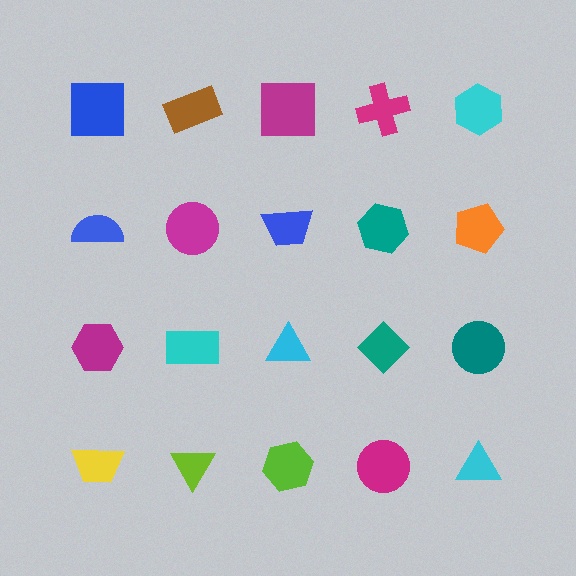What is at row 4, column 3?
A lime hexagon.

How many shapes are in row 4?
5 shapes.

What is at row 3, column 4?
A teal diamond.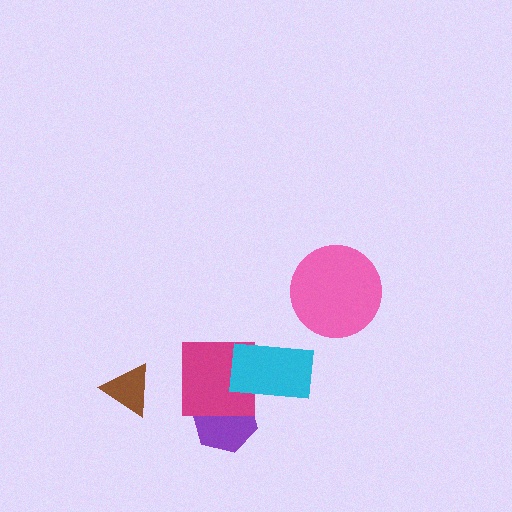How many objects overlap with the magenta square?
2 objects overlap with the magenta square.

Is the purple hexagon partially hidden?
Yes, it is partially covered by another shape.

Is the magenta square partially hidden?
Yes, it is partially covered by another shape.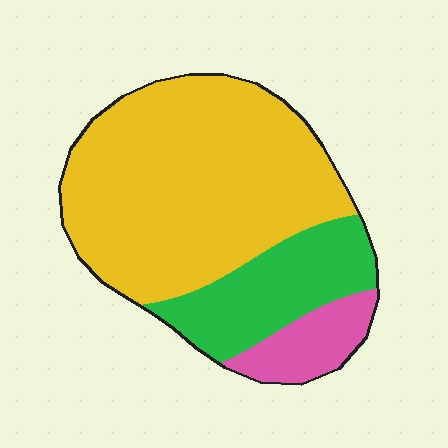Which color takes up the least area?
Pink, at roughly 10%.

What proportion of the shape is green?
Green takes up about one quarter (1/4) of the shape.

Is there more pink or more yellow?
Yellow.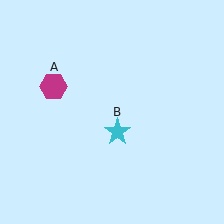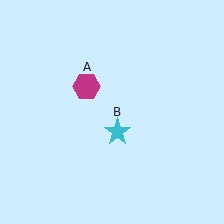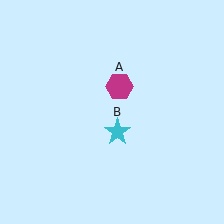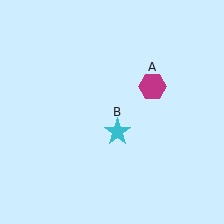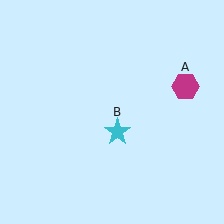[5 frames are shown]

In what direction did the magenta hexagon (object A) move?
The magenta hexagon (object A) moved right.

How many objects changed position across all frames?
1 object changed position: magenta hexagon (object A).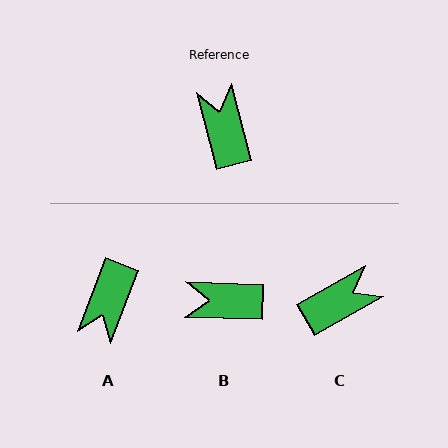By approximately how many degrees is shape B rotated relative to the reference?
Approximately 73 degrees counter-clockwise.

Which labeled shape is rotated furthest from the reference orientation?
A, about 144 degrees away.